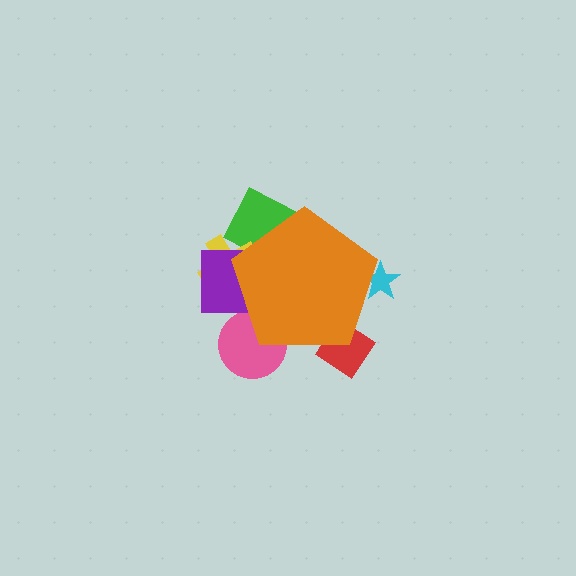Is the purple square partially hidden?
Yes, the purple square is partially hidden behind the orange pentagon.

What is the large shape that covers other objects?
An orange pentagon.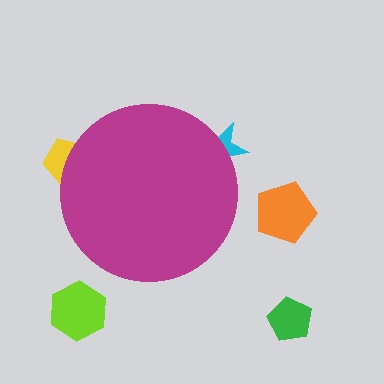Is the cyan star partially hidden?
Yes, the cyan star is partially hidden behind the magenta circle.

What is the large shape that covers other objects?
A magenta circle.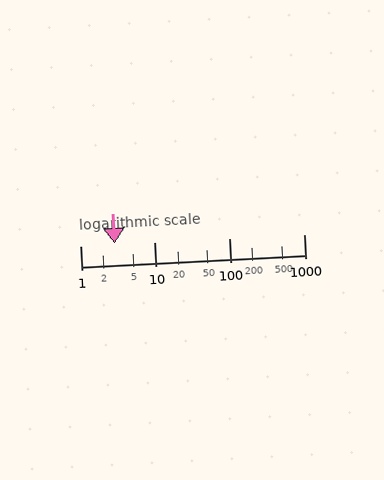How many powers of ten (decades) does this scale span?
The scale spans 3 decades, from 1 to 1000.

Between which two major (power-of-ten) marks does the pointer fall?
The pointer is between 1 and 10.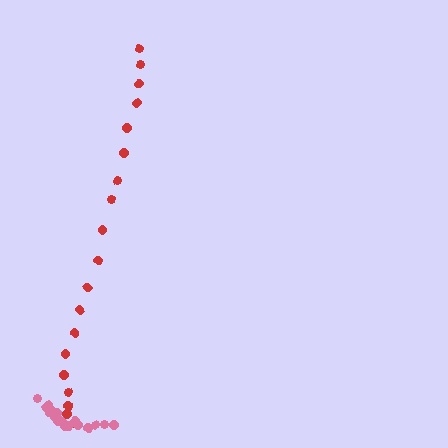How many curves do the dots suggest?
There are 2 distinct paths.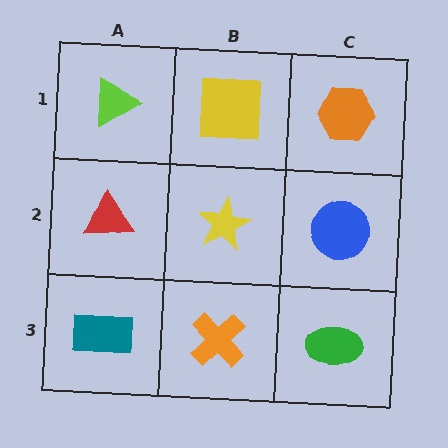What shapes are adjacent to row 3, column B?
A yellow star (row 2, column B), a teal rectangle (row 3, column A), a green ellipse (row 3, column C).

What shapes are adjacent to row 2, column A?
A lime triangle (row 1, column A), a teal rectangle (row 3, column A), a yellow star (row 2, column B).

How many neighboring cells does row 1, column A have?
2.